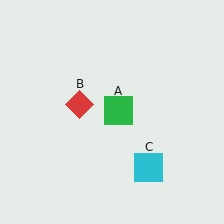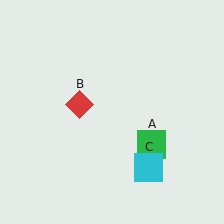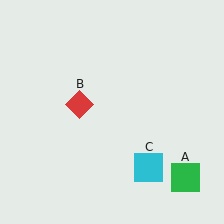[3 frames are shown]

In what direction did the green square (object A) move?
The green square (object A) moved down and to the right.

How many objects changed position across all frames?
1 object changed position: green square (object A).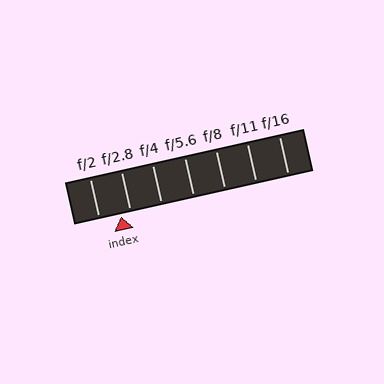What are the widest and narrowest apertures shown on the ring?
The widest aperture shown is f/2 and the narrowest is f/16.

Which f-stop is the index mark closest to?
The index mark is closest to f/2.8.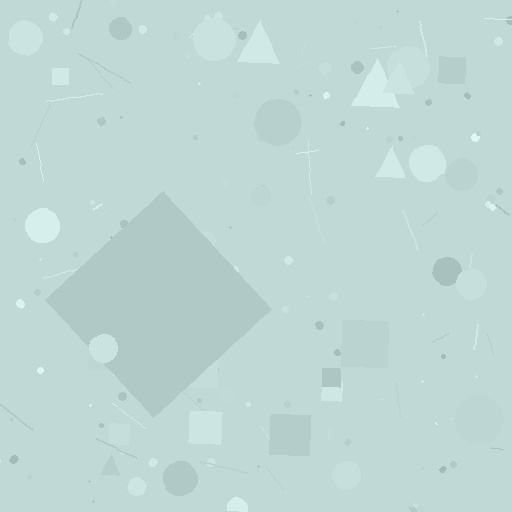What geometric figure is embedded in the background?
A diamond is embedded in the background.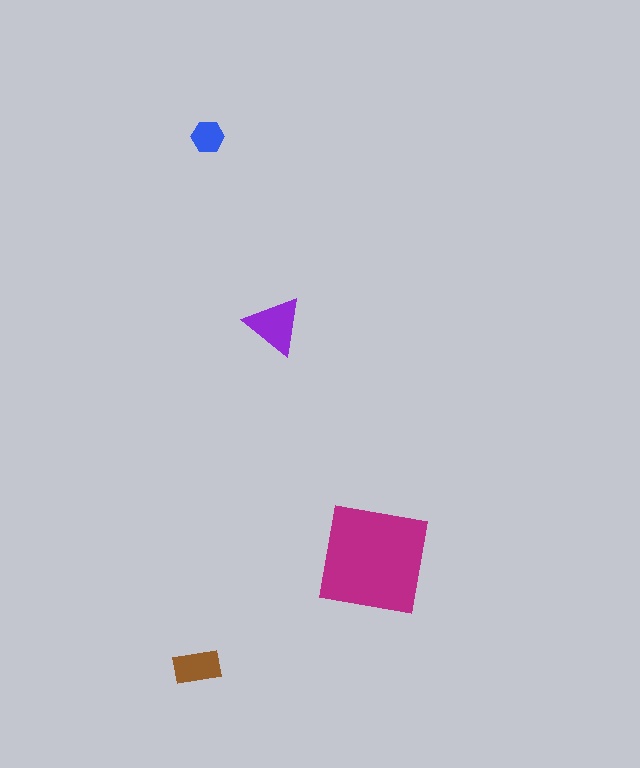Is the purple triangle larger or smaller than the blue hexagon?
Larger.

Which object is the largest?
The magenta square.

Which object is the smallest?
The blue hexagon.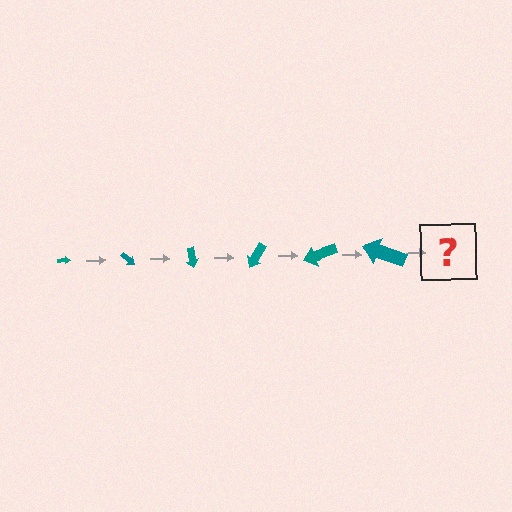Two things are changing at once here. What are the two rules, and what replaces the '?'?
The two rules are that the arrow grows larger each step and it rotates 40 degrees each step. The '?' should be an arrow, larger than the previous one and rotated 240 degrees from the start.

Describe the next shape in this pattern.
It should be an arrow, larger than the previous one and rotated 240 degrees from the start.